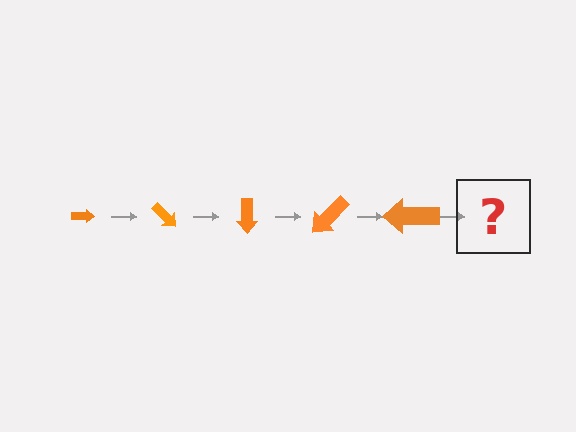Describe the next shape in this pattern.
It should be an arrow, larger than the previous one and rotated 225 degrees from the start.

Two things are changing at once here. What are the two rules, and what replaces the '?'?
The two rules are that the arrow grows larger each step and it rotates 45 degrees each step. The '?' should be an arrow, larger than the previous one and rotated 225 degrees from the start.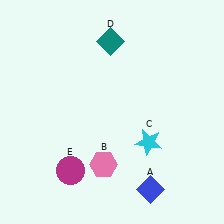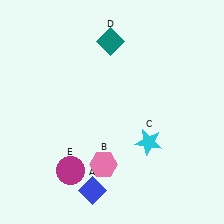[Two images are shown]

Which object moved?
The blue diamond (A) moved left.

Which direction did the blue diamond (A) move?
The blue diamond (A) moved left.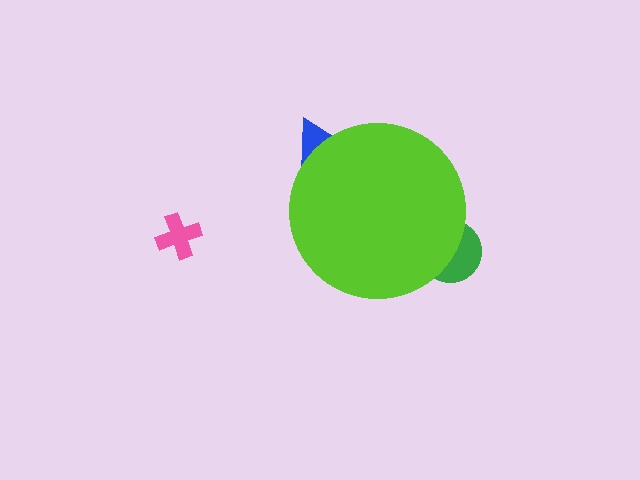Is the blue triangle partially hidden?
Yes, the blue triangle is partially hidden behind the lime circle.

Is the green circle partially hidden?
Yes, the green circle is partially hidden behind the lime circle.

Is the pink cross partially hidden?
No, the pink cross is fully visible.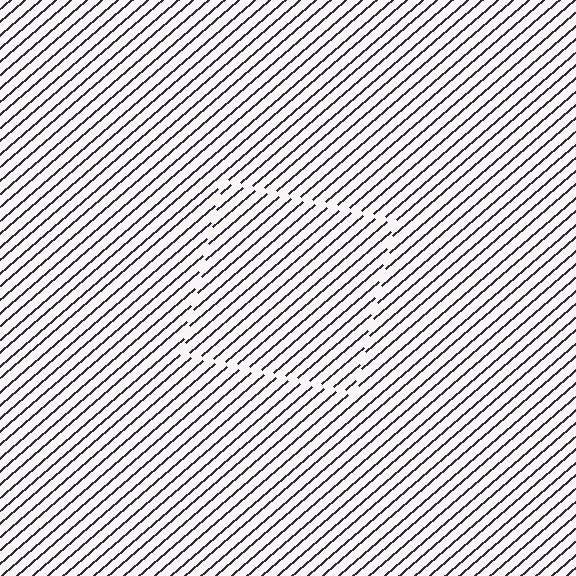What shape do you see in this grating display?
An illusory square. The interior of the shape contains the same grating, shifted by half a period — the contour is defined by the phase discontinuity where line-ends from the inner and outer gratings abut.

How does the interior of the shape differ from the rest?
The interior of the shape contains the same grating, shifted by half a period — the contour is defined by the phase discontinuity where line-ends from the inner and outer gratings abut.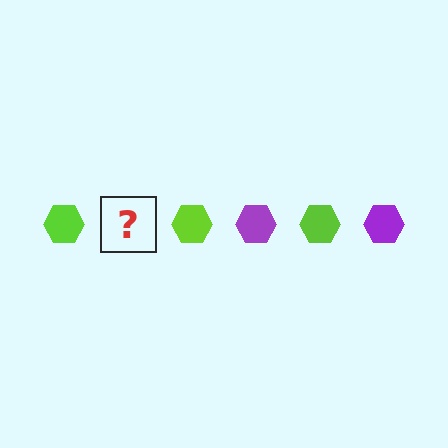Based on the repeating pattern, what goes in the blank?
The blank should be a purple hexagon.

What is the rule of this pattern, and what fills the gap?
The rule is that the pattern cycles through lime, purple hexagons. The gap should be filled with a purple hexagon.